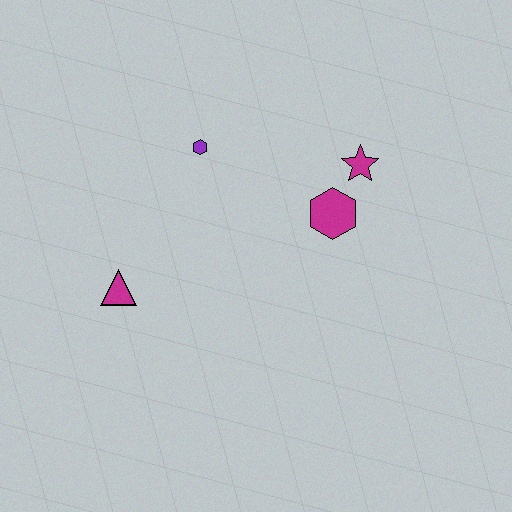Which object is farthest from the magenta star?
The magenta triangle is farthest from the magenta star.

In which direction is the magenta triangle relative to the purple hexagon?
The magenta triangle is below the purple hexagon.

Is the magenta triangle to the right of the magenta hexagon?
No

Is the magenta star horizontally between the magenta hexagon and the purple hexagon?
No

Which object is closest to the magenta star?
The magenta hexagon is closest to the magenta star.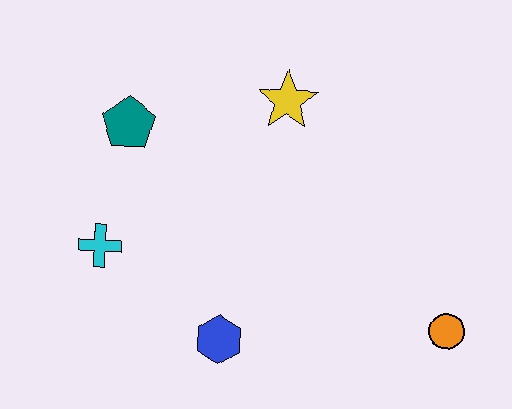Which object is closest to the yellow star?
The teal pentagon is closest to the yellow star.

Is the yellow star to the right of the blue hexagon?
Yes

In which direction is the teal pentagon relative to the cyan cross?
The teal pentagon is above the cyan cross.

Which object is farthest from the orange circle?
The teal pentagon is farthest from the orange circle.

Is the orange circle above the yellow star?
No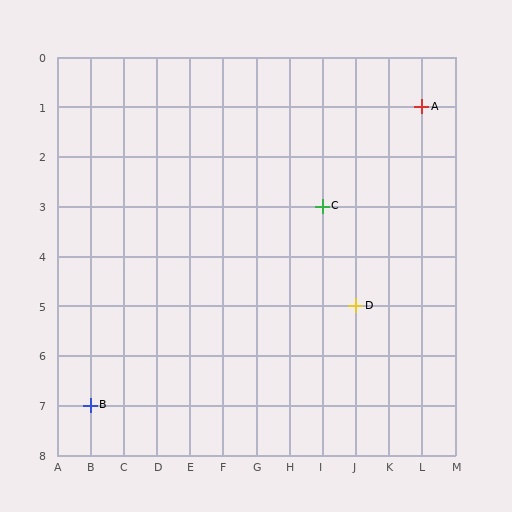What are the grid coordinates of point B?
Point B is at grid coordinates (B, 7).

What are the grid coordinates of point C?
Point C is at grid coordinates (I, 3).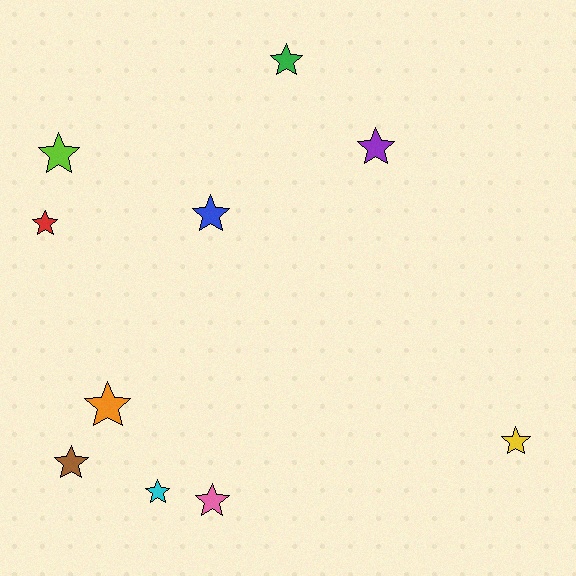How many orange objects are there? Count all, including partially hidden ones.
There is 1 orange object.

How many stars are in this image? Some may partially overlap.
There are 10 stars.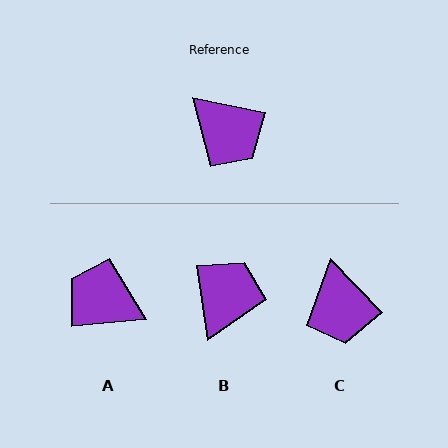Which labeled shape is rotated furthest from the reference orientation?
A, about 163 degrees away.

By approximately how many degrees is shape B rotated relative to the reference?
Approximately 110 degrees counter-clockwise.